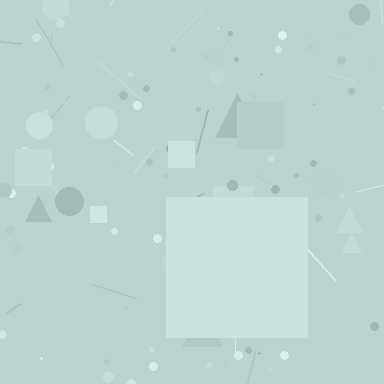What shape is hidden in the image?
A square is hidden in the image.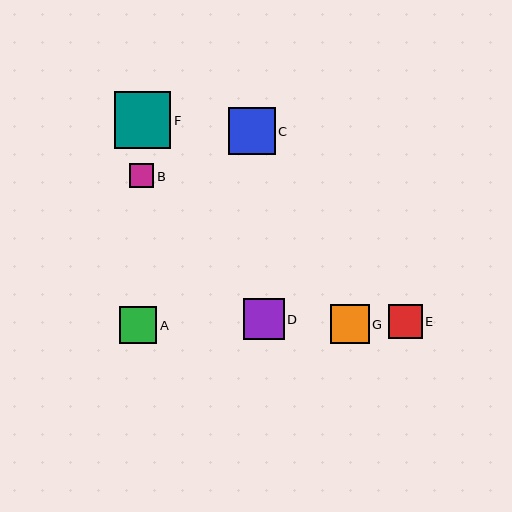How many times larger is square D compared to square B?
Square D is approximately 1.7 times the size of square B.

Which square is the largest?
Square F is the largest with a size of approximately 56 pixels.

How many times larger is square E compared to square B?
Square E is approximately 1.4 times the size of square B.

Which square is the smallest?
Square B is the smallest with a size of approximately 24 pixels.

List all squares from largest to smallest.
From largest to smallest: F, C, D, G, A, E, B.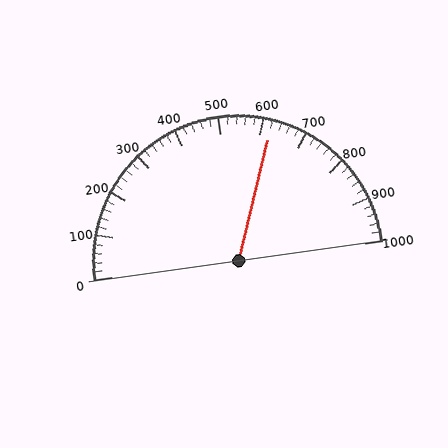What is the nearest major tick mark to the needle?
The nearest major tick mark is 600.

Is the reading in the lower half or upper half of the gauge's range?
The reading is in the upper half of the range (0 to 1000).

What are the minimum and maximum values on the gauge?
The gauge ranges from 0 to 1000.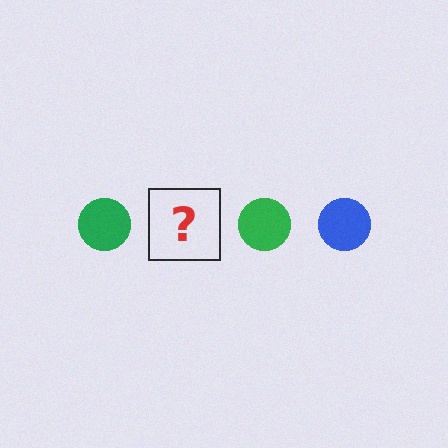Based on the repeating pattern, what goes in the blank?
The blank should be a blue circle.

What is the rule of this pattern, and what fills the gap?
The rule is that the pattern cycles through green, blue circles. The gap should be filled with a blue circle.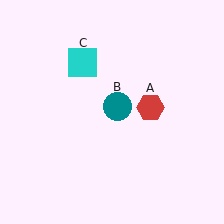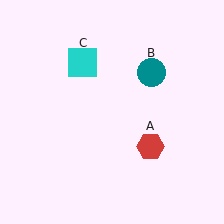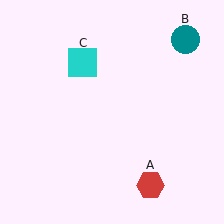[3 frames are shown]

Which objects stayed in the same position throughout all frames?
Cyan square (object C) remained stationary.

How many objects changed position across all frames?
2 objects changed position: red hexagon (object A), teal circle (object B).